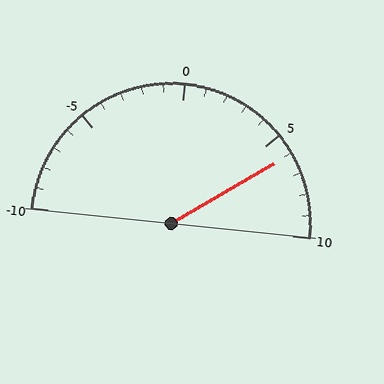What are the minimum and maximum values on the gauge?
The gauge ranges from -10 to 10.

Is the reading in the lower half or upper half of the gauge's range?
The reading is in the upper half of the range (-10 to 10).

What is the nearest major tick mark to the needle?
The nearest major tick mark is 5.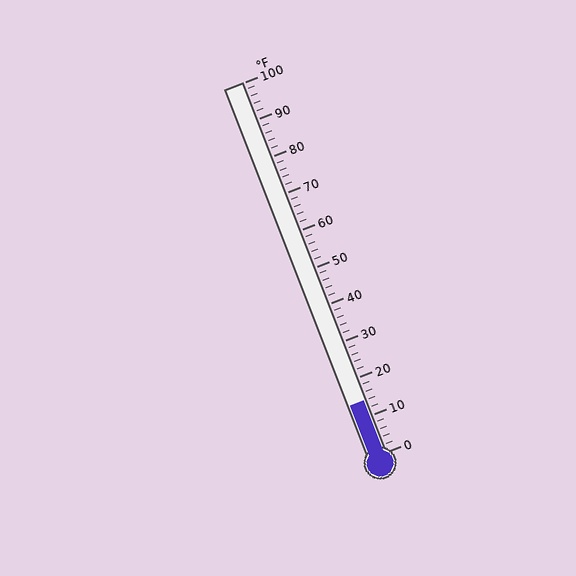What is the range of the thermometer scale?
The thermometer scale ranges from 0°F to 100°F.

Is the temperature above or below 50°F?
The temperature is below 50°F.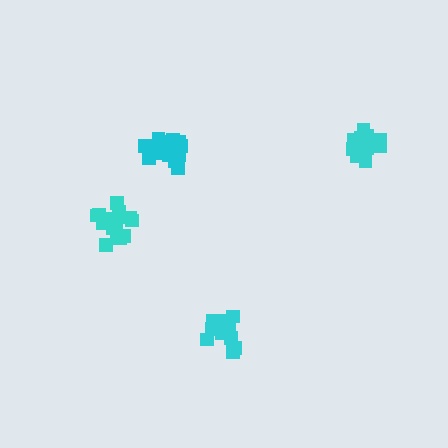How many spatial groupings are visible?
There are 4 spatial groupings.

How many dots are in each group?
Group 1: 18 dots, Group 2: 15 dots, Group 3: 13 dots, Group 4: 17 dots (63 total).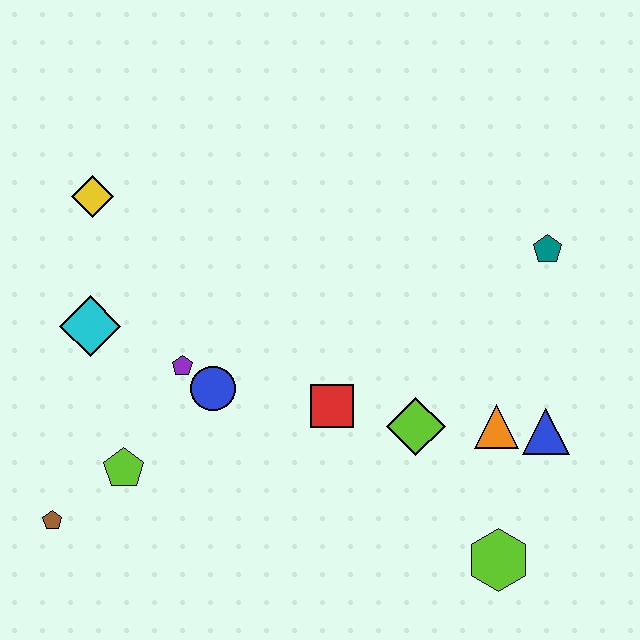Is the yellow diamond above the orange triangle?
Yes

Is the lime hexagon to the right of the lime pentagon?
Yes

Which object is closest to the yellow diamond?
The cyan diamond is closest to the yellow diamond.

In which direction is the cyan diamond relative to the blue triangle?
The cyan diamond is to the left of the blue triangle.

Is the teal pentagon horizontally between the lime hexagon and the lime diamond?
No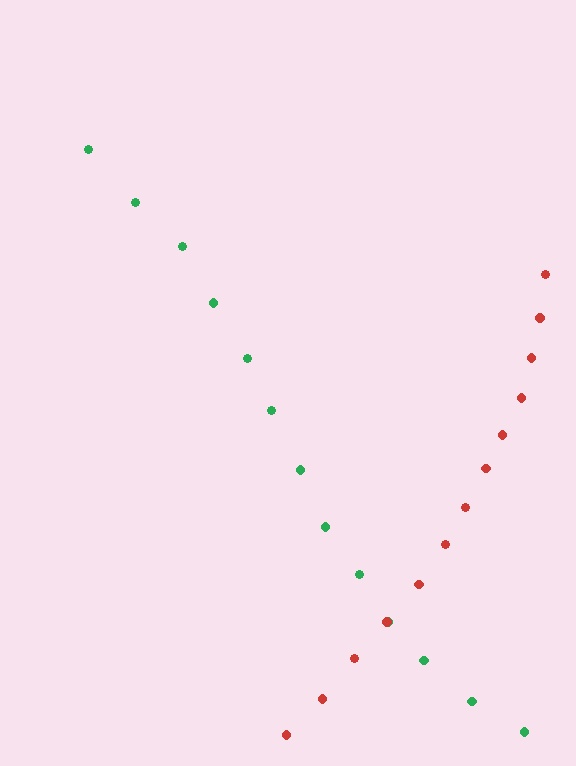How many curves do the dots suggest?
There are 2 distinct paths.